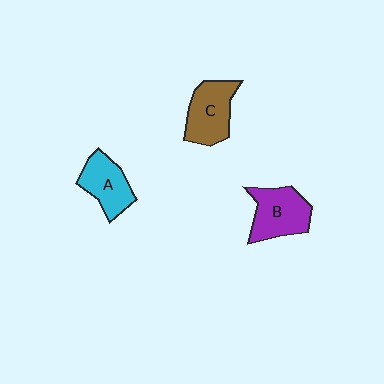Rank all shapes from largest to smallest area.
From largest to smallest: B (purple), C (brown), A (cyan).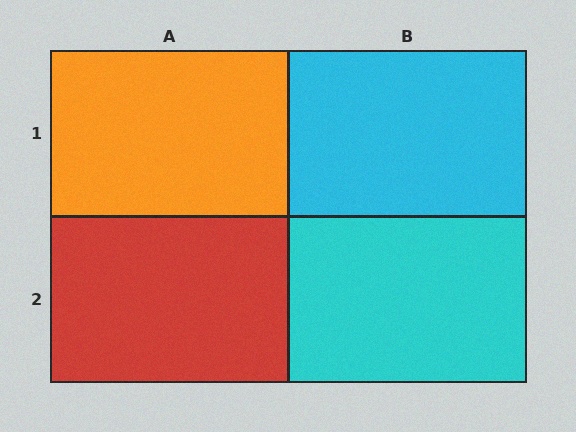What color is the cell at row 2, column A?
Red.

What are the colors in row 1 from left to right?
Orange, cyan.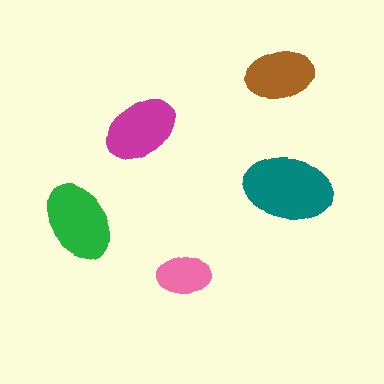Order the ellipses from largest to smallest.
the teal one, the green one, the magenta one, the brown one, the pink one.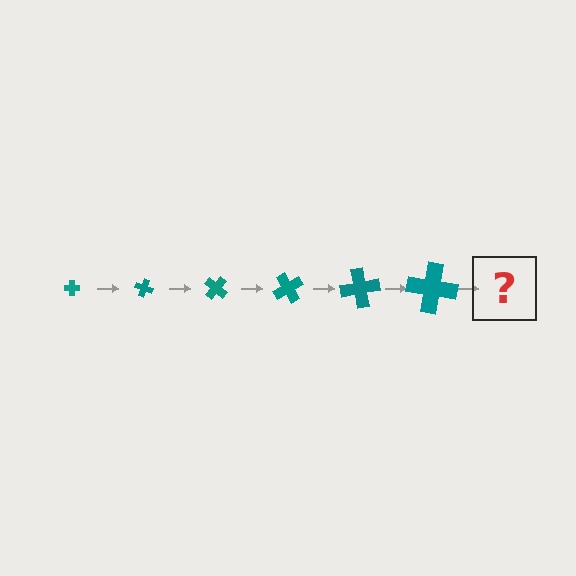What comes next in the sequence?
The next element should be a cross, larger than the previous one and rotated 120 degrees from the start.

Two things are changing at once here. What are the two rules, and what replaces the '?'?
The two rules are that the cross grows larger each step and it rotates 20 degrees each step. The '?' should be a cross, larger than the previous one and rotated 120 degrees from the start.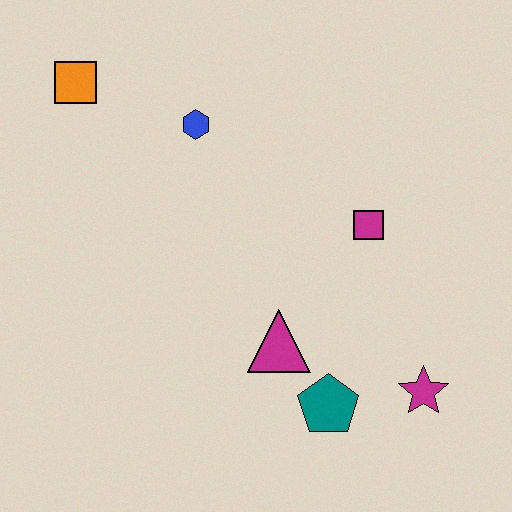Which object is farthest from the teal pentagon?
The orange square is farthest from the teal pentagon.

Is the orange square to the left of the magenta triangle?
Yes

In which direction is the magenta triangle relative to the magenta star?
The magenta triangle is to the left of the magenta star.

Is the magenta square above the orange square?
No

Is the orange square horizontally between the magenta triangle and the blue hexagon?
No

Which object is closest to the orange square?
The blue hexagon is closest to the orange square.